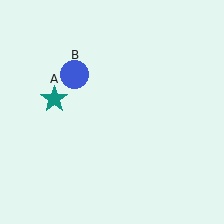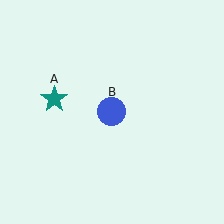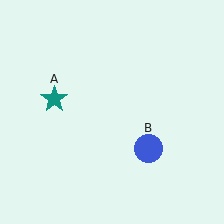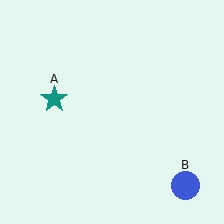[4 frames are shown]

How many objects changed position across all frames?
1 object changed position: blue circle (object B).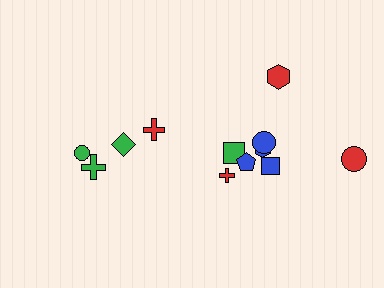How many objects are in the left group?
There are 4 objects.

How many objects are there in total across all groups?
There are 12 objects.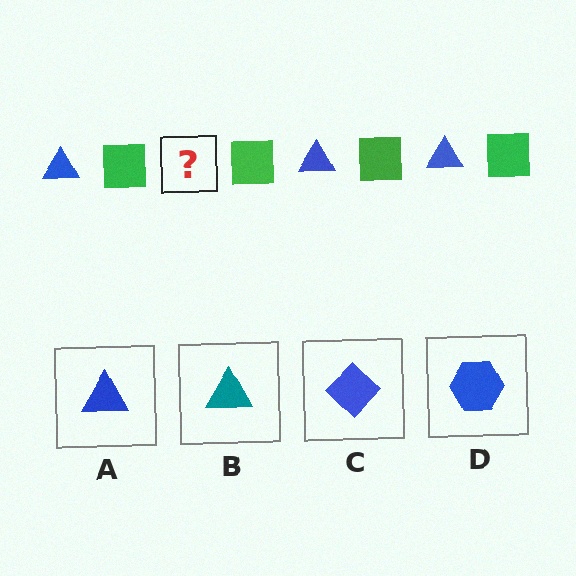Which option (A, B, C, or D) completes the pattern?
A.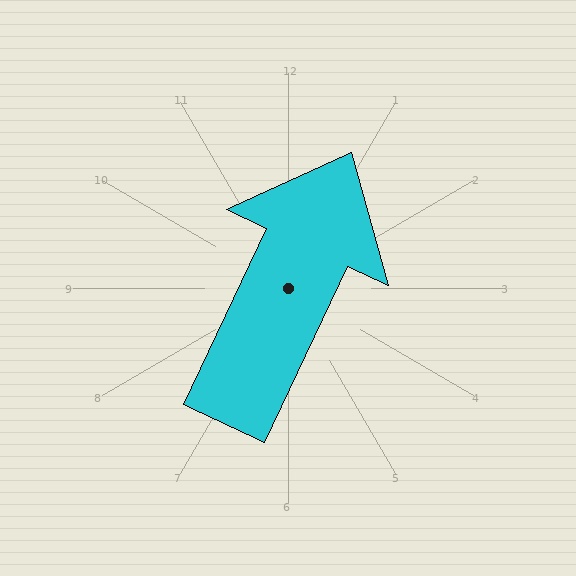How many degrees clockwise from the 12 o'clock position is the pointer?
Approximately 25 degrees.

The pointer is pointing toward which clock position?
Roughly 1 o'clock.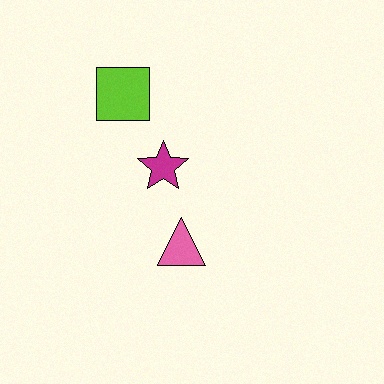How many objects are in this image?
There are 3 objects.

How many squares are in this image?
There is 1 square.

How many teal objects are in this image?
There are no teal objects.